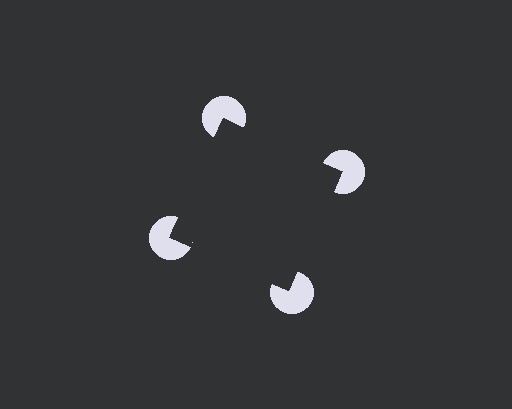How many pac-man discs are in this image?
There are 4 — one at each vertex of the illusory square.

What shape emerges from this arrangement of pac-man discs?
An illusory square — its edges are inferred from the aligned wedge cuts in the pac-man discs, not physically drawn.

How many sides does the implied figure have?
4 sides.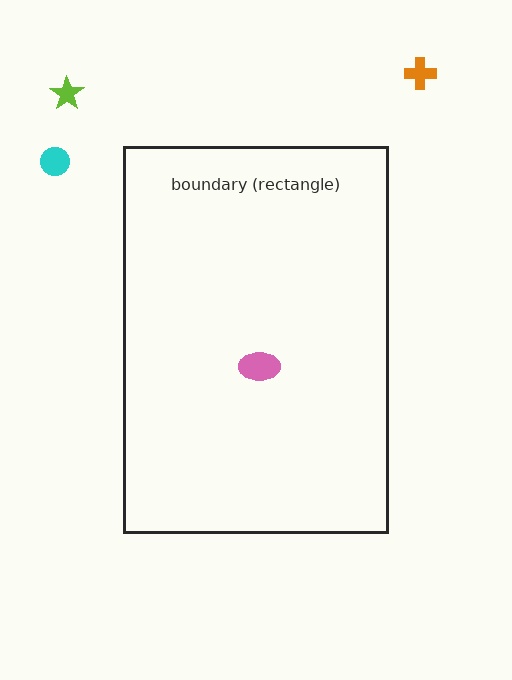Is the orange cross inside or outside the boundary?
Outside.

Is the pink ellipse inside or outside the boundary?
Inside.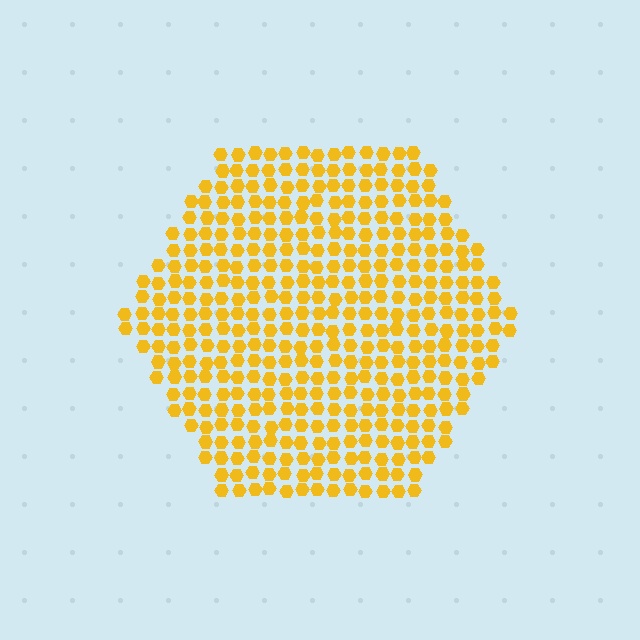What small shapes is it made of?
It is made of small hexagons.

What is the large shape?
The large shape is a hexagon.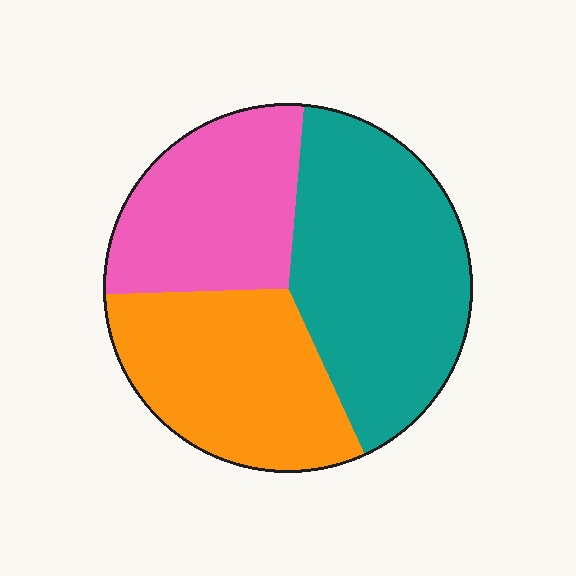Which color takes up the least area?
Pink, at roughly 25%.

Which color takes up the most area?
Teal, at roughly 40%.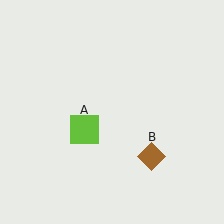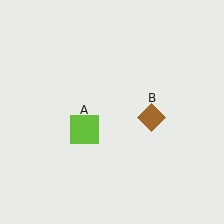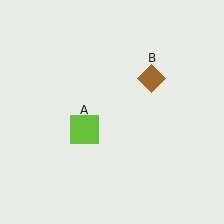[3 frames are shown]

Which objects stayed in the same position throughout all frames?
Lime square (object A) remained stationary.